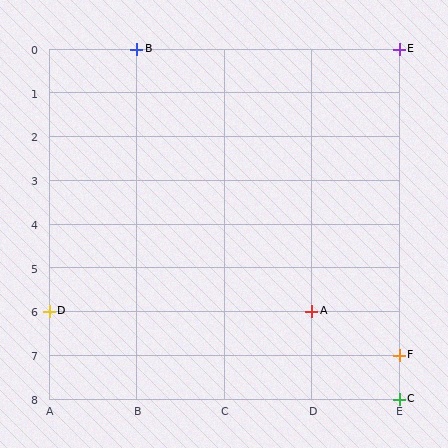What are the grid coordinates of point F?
Point F is at grid coordinates (E, 7).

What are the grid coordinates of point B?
Point B is at grid coordinates (B, 0).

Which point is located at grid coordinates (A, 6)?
Point D is at (A, 6).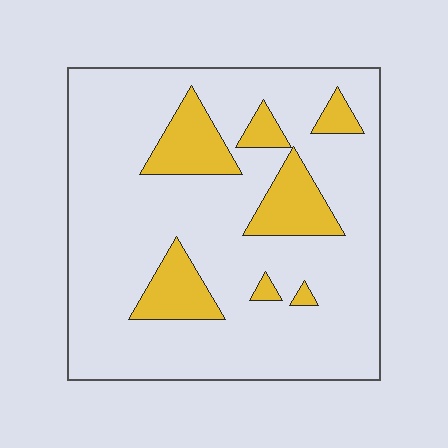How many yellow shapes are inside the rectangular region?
7.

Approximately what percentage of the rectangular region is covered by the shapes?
Approximately 20%.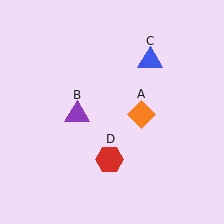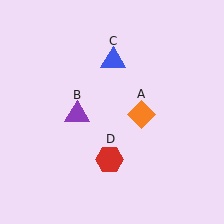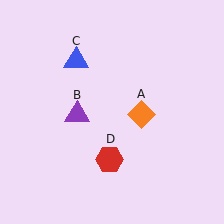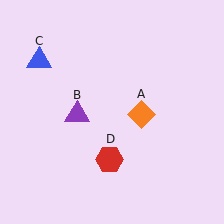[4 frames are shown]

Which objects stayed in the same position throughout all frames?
Orange diamond (object A) and purple triangle (object B) and red hexagon (object D) remained stationary.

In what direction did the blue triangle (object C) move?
The blue triangle (object C) moved left.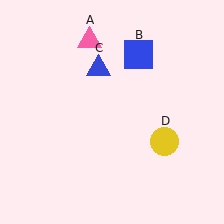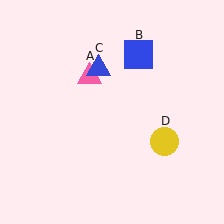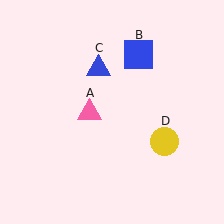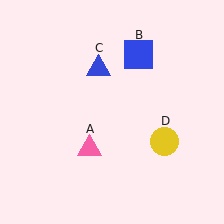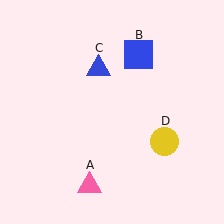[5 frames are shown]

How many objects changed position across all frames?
1 object changed position: pink triangle (object A).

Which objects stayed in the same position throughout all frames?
Blue square (object B) and blue triangle (object C) and yellow circle (object D) remained stationary.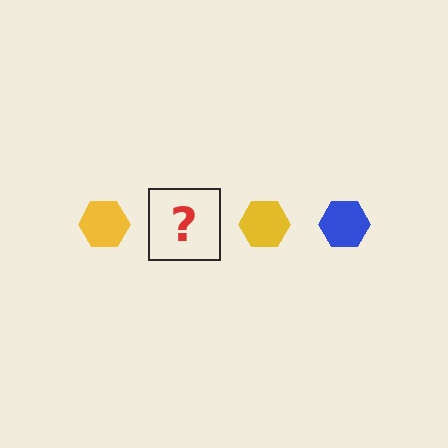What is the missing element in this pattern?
The missing element is a blue hexagon.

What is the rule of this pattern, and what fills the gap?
The rule is that the pattern cycles through yellow, blue hexagons. The gap should be filled with a blue hexagon.